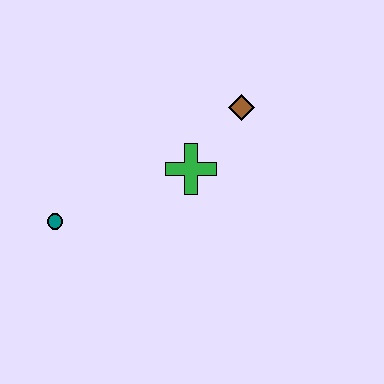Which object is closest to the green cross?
The brown diamond is closest to the green cross.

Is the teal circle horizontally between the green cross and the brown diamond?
No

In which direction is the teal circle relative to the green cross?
The teal circle is to the left of the green cross.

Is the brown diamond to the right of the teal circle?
Yes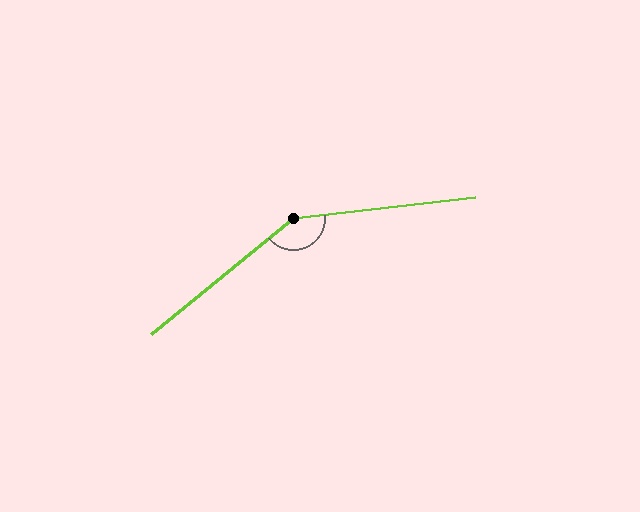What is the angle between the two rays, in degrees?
Approximately 147 degrees.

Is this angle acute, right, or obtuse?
It is obtuse.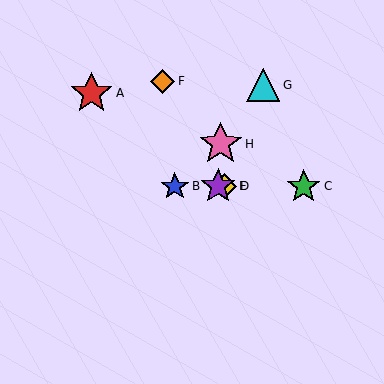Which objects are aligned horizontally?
Objects B, C, D, E are aligned horizontally.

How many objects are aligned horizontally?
4 objects (B, C, D, E) are aligned horizontally.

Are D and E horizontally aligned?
Yes, both are at y≈186.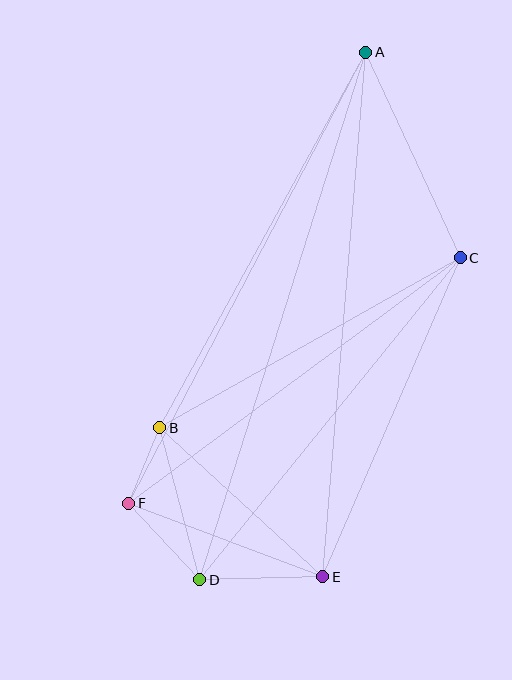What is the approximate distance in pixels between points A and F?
The distance between A and F is approximately 509 pixels.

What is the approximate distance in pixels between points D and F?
The distance between D and F is approximately 104 pixels.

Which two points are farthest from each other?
Points A and D are farthest from each other.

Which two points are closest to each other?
Points B and F are closest to each other.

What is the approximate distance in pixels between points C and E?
The distance between C and E is approximately 347 pixels.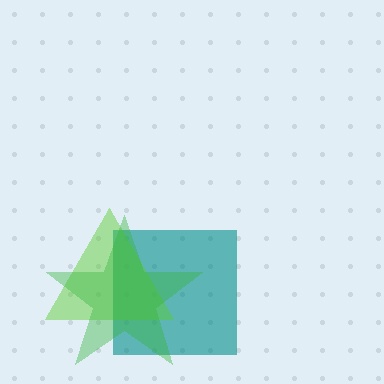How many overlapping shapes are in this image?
There are 3 overlapping shapes in the image.